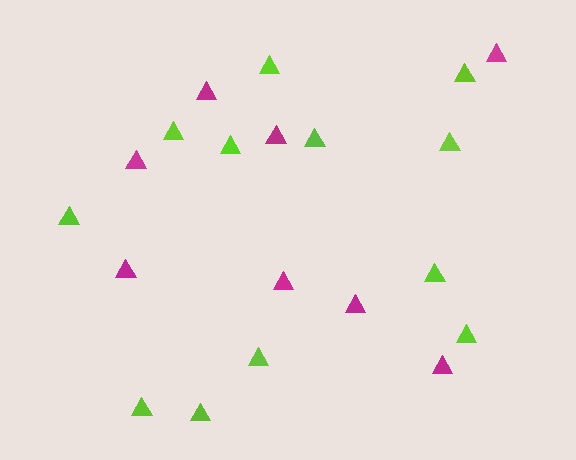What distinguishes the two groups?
There are 2 groups: one group of lime triangles (12) and one group of magenta triangles (8).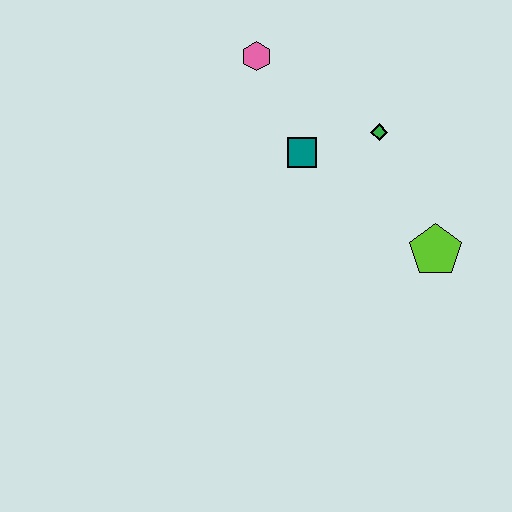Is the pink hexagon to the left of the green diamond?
Yes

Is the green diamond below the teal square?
No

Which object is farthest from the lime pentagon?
The pink hexagon is farthest from the lime pentagon.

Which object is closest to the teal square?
The green diamond is closest to the teal square.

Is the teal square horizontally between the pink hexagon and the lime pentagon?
Yes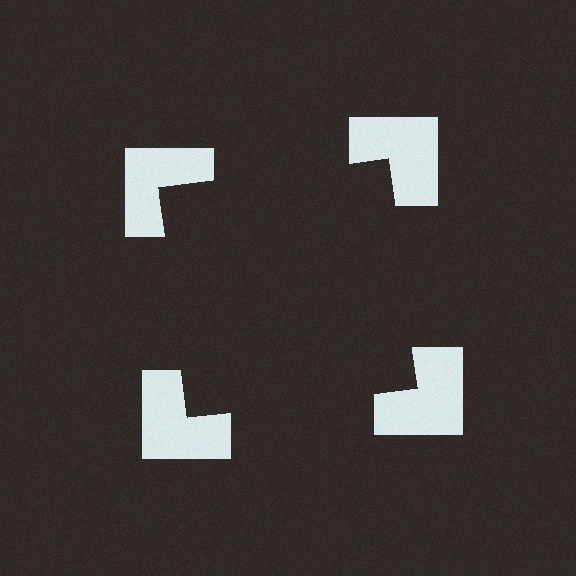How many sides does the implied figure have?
4 sides.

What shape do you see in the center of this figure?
An illusory square — its edges are inferred from the aligned wedge cuts in the notched squares, not physically drawn.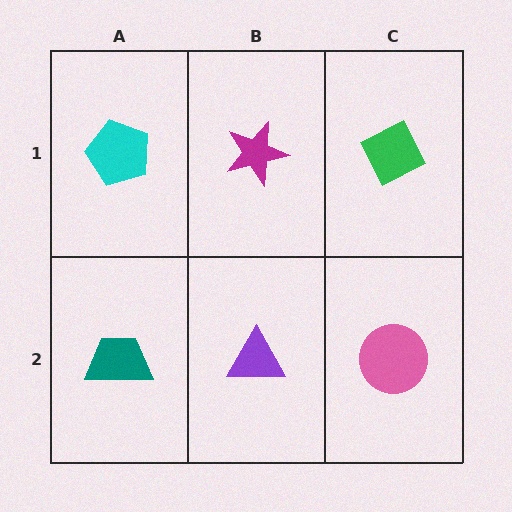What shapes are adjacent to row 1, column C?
A pink circle (row 2, column C), a magenta star (row 1, column B).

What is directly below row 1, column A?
A teal trapezoid.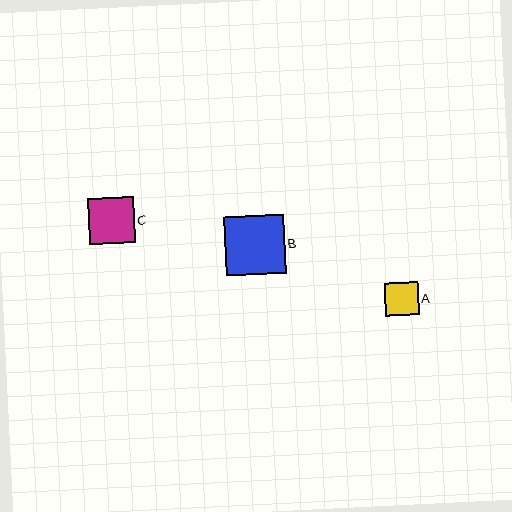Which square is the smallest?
Square A is the smallest with a size of approximately 34 pixels.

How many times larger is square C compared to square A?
Square C is approximately 1.4 times the size of square A.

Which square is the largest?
Square B is the largest with a size of approximately 60 pixels.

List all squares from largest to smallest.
From largest to smallest: B, C, A.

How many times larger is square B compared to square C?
Square B is approximately 1.3 times the size of square C.